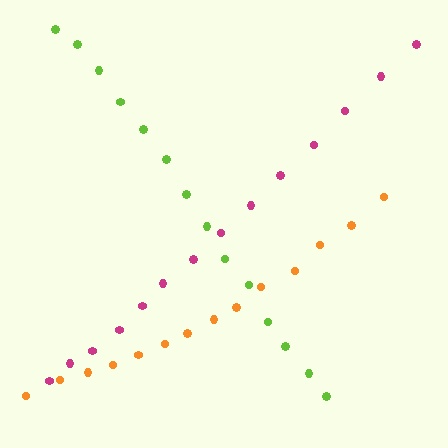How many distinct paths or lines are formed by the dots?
There are 3 distinct paths.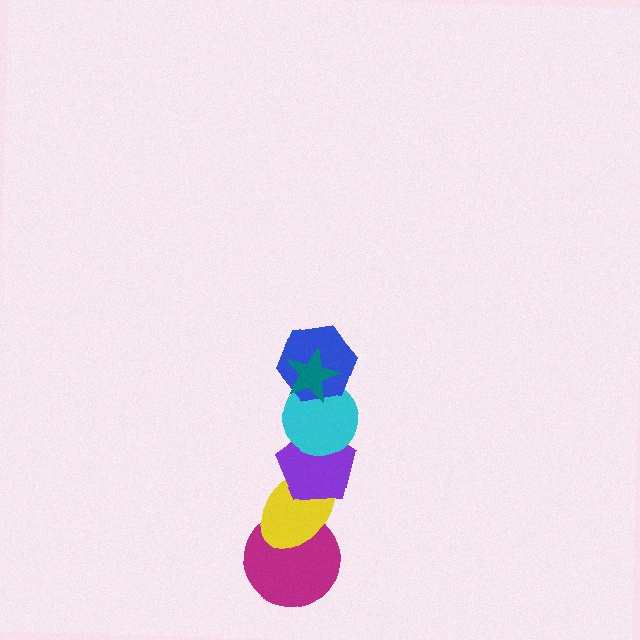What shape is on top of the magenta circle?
The yellow ellipse is on top of the magenta circle.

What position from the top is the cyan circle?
The cyan circle is 3rd from the top.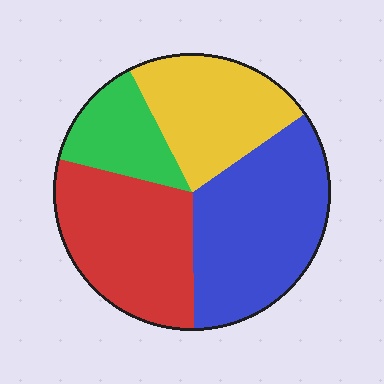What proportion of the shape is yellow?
Yellow covers about 25% of the shape.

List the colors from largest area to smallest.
From largest to smallest: blue, red, yellow, green.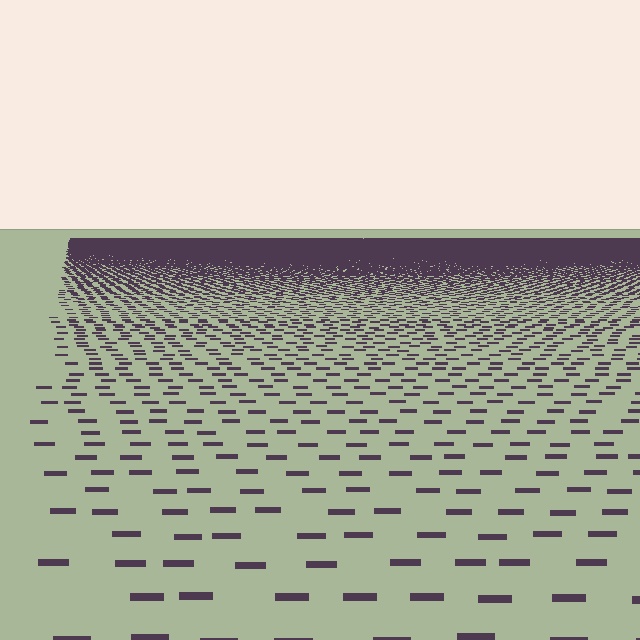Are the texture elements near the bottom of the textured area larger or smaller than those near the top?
Larger. Near the bottom, elements are closer to the viewer and appear at a bigger on-screen size.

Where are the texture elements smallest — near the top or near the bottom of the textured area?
Near the top.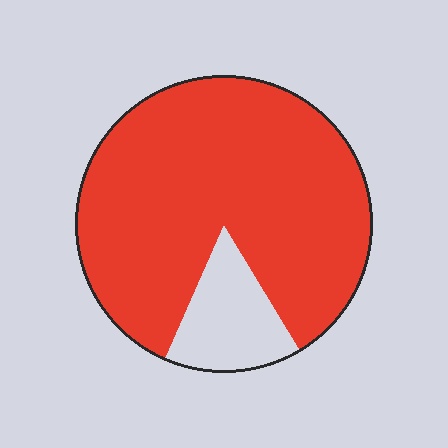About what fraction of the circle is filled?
About five sixths (5/6).